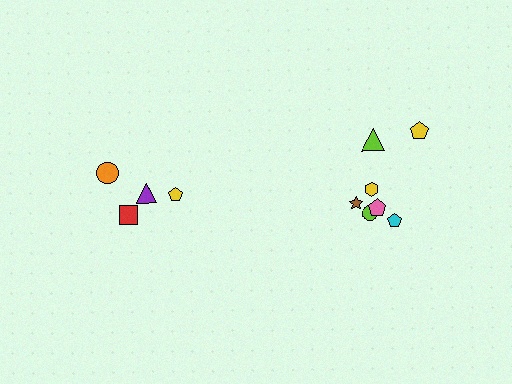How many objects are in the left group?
There are 4 objects.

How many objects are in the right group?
There are 7 objects.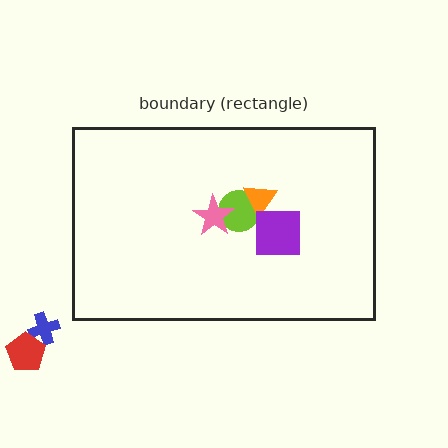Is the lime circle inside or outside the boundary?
Inside.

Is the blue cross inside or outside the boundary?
Outside.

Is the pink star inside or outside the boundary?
Inside.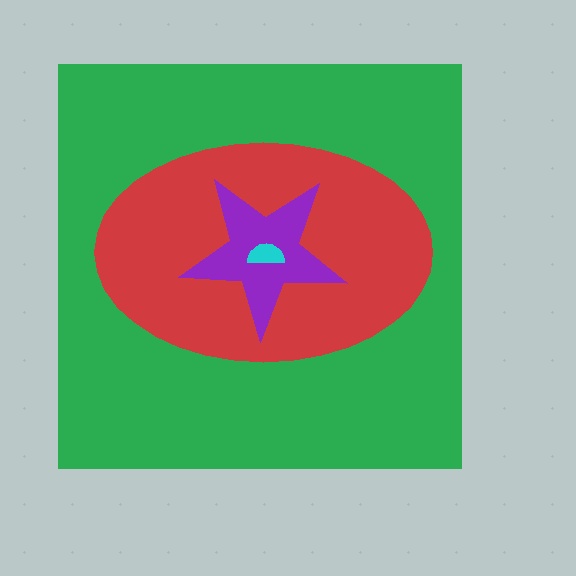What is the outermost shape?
The green square.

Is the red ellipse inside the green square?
Yes.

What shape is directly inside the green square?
The red ellipse.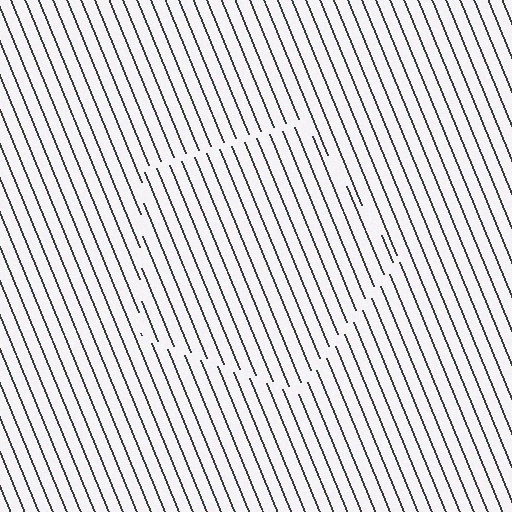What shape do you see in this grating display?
An illusory pentagon. The interior of the shape contains the same grating, shifted by half a period — the contour is defined by the phase discontinuity where line-ends from the inner and outer gratings abut.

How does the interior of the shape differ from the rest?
The interior of the shape contains the same grating, shifted by half a period — the contour is defined by the phase discontinuity where line-ends from the inner and outer gratings abut.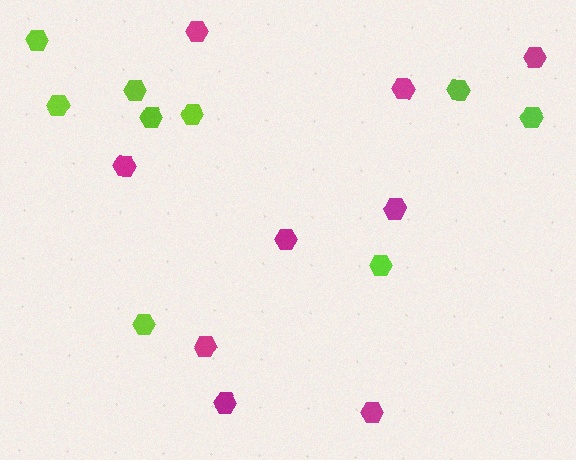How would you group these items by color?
There are 2 groups: one group of magenta hexagons (9) and one group of lime hexagons (9).